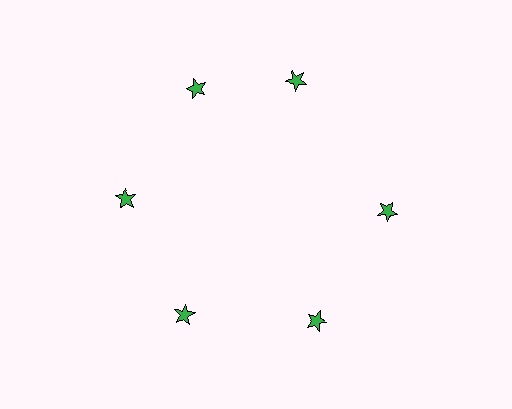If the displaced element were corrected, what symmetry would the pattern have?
It would have 6-fold rotational symmetry — the pattern would map onto itself every 60 degrees.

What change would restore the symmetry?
The symmetry would be restored by rotating it back into even spacing with its neighbors so that all 6 stars sit at equal angles and equal distance from the center.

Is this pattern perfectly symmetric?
No. The 6 green stars are arranged in a ring, but one element near the 1 o'clock position is rotated out of alignment along the ring, breaking the 6-fold rotational symmetry.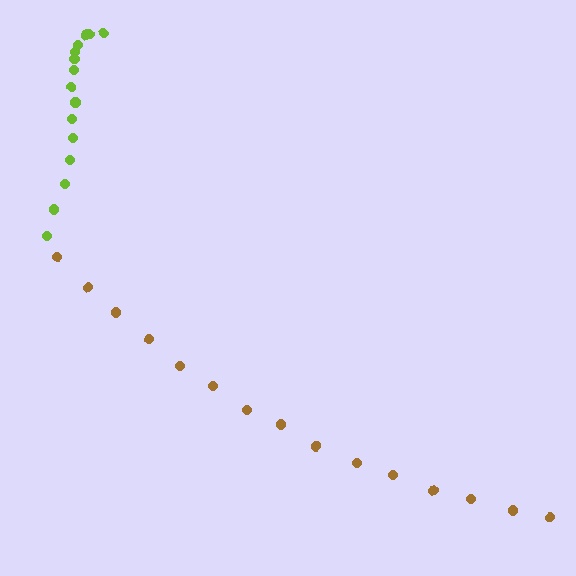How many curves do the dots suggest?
There are 2 distinct paths.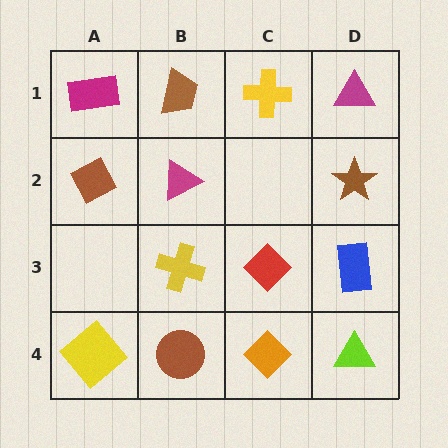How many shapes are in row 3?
3 shapes.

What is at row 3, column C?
A red diamond.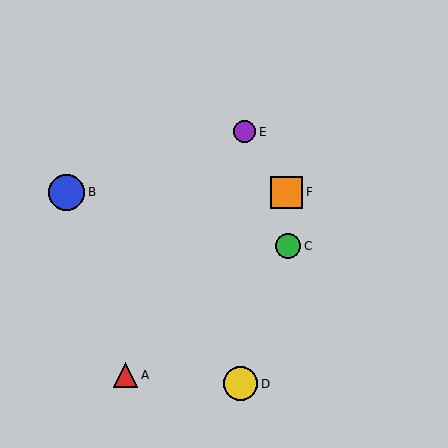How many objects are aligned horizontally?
2 objects (B, F) are aligned horizontally.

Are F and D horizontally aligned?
No, F is at y≈192 and D is at y≈384.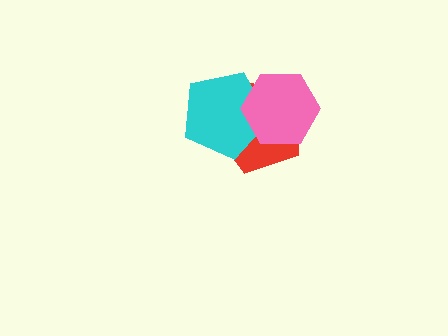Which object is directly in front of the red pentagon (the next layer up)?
The cyan pentagon is directly in front of the red pentagon.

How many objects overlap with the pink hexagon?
2 objects overlap with the pink hexagon.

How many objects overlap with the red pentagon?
2 objects overlap with the red pentagon.